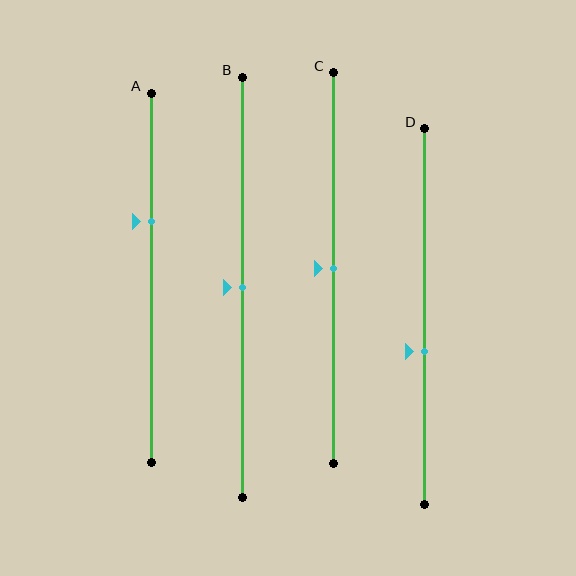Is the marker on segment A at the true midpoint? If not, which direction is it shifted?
No, the marker on segment A is shifted upward by about 15% of the segment length.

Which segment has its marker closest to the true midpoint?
Segment B has its marker closest to the true midpoint.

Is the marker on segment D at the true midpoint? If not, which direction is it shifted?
No, the marker on segment D is shifted downward by about 9% of the segment length.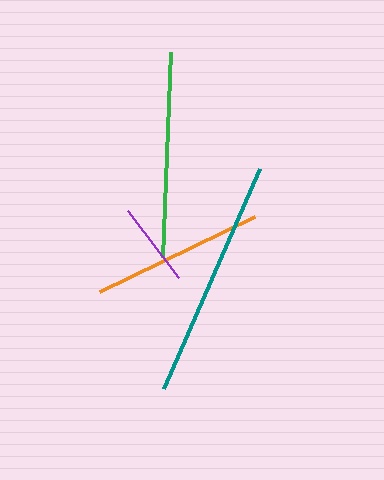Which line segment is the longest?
The teal line is the longest at approximately 241 pixels.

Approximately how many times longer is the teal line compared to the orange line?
The teal line is approximately 1.4 times the length of the orange line.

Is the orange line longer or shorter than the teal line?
The teal line is longer than the orange line.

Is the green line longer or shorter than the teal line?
The teal line is longer than the green line.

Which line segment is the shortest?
The purple line is the shortest at approximately 84 pixels.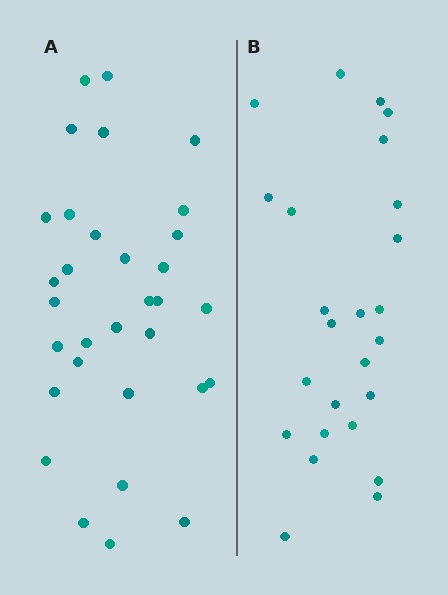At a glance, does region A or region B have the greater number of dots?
Region A (the left region) has more dots.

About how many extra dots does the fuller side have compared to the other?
Region A has roughly 8 or so more dots than region B.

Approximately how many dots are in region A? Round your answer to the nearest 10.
About 30 dots. (The exact count is 32, which rounds to 30.)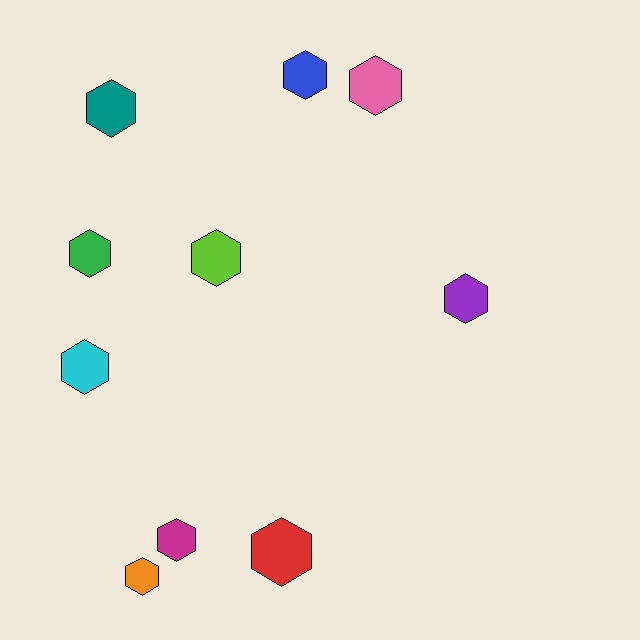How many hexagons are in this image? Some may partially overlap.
There are 10 hexagons.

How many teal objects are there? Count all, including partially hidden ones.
There is 1 teal object.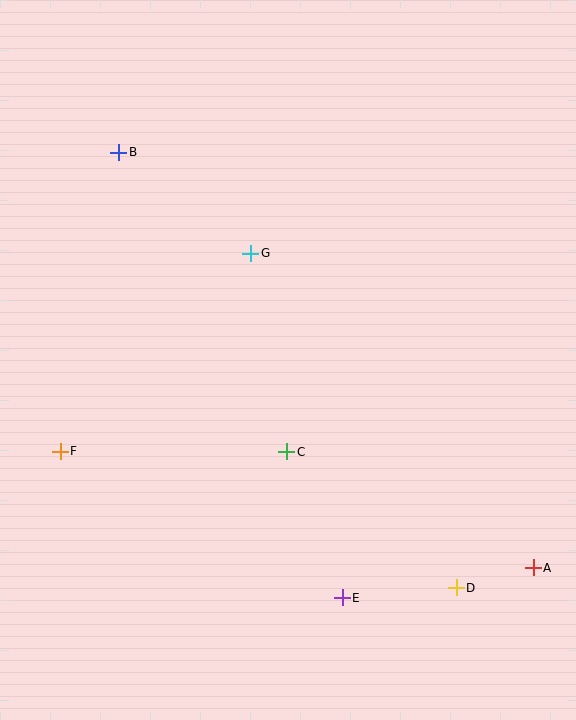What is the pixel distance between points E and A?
The distance between E and A is 193 pixels.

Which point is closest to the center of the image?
Point C at (286, 452) is closest to the center.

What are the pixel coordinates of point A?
Point A is at (533, 568).